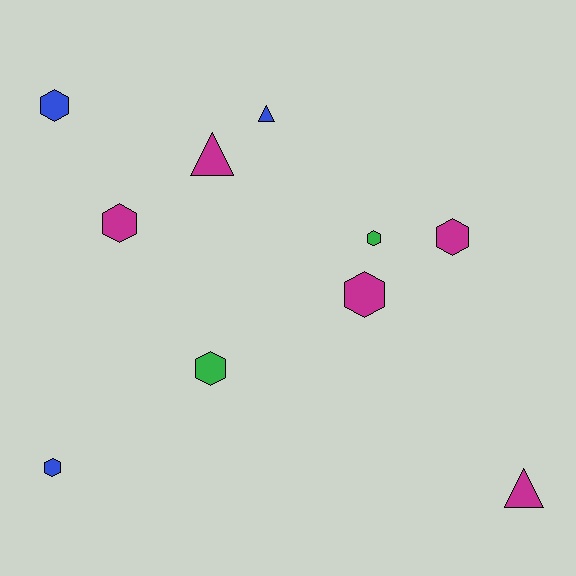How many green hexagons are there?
There are 2 green hexagons.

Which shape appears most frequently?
Hexagon, with 7 objects.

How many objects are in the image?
There are 10 objects.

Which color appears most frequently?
Magenta, with 5 objects.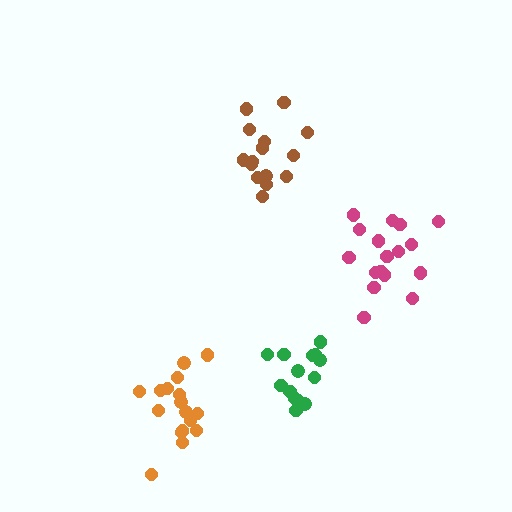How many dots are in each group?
Group 1: 14 dots, Group 2: 15 dots, Group 3: 17 dots, Group 4: 17 dots (63 total).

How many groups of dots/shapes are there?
There are 4 groups.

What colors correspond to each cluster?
The clusters are colored: green, brown, orange, magenta.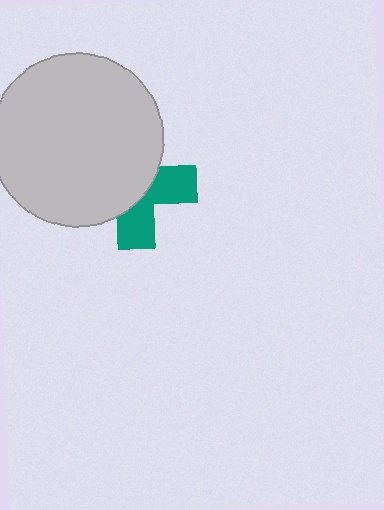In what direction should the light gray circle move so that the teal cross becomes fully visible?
The light gray circle should move toward the upper-left. That is the shortest direction to clear the overlap and leave the teal cross fully visible.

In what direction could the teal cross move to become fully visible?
The teal cross could move toward the lower-right. That would shift it out from behind the light gray circle entirely.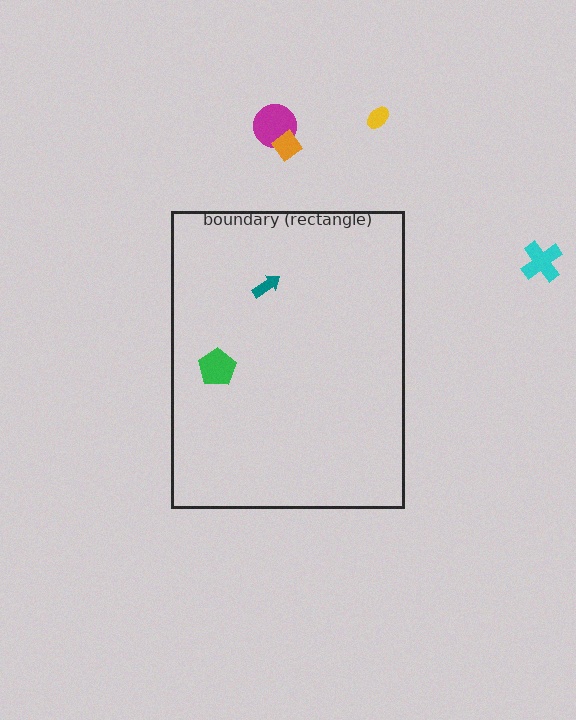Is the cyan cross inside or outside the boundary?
Outside.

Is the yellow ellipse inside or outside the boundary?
Outside.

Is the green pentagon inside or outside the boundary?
Inside.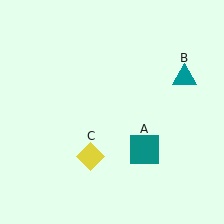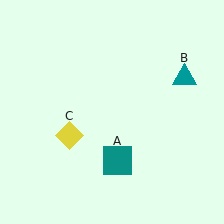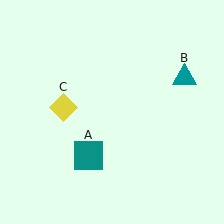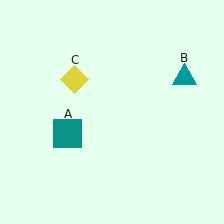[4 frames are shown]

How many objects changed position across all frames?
2 objects changed position: teal square (object A), yellow diamond (object C).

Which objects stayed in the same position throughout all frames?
Teal triangle (object B) remained stationary.